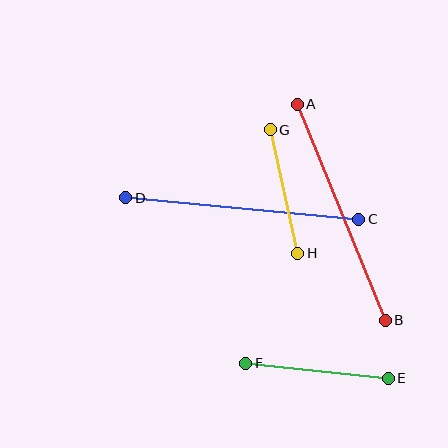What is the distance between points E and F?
The distance is approximately 143 pixels.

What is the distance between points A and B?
The distance is approximately 233 pixels.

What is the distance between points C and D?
The distance is approximately 234 pixels.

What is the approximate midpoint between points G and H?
The midpoint is at approximately (284, 192) pixels.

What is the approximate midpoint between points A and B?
The midpoint is at approximately (341, 212) pixels.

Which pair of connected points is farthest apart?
Points C and D are farthest apart.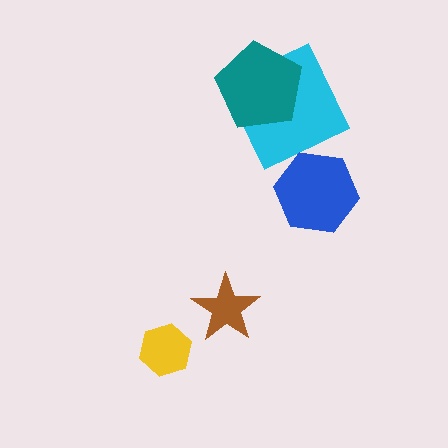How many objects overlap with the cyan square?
1 object overlaps with the cyan square.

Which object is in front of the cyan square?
The teal pentagon is in front of the cyan square.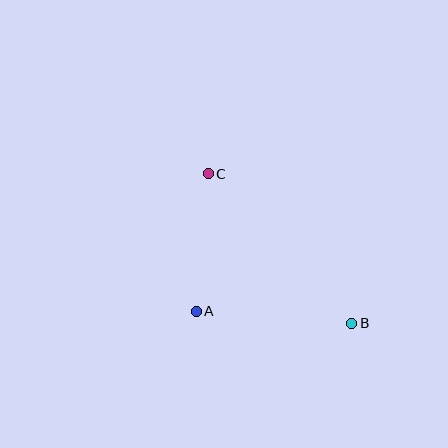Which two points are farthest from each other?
Points B and C are farthest from each other.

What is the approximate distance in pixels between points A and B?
The distance between A and B is approximately 156 pixels.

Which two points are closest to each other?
Points A and C are closest to each other.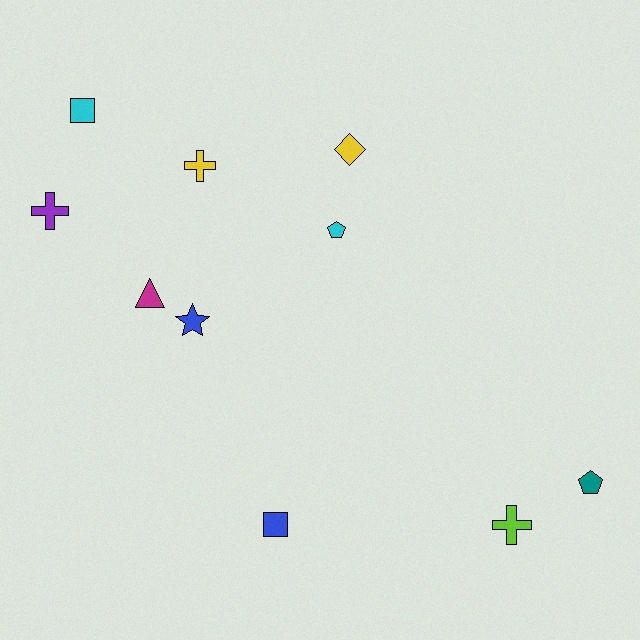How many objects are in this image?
There are 10 objects.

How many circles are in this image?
There are no circles.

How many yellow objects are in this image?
There are 2 yellow objects.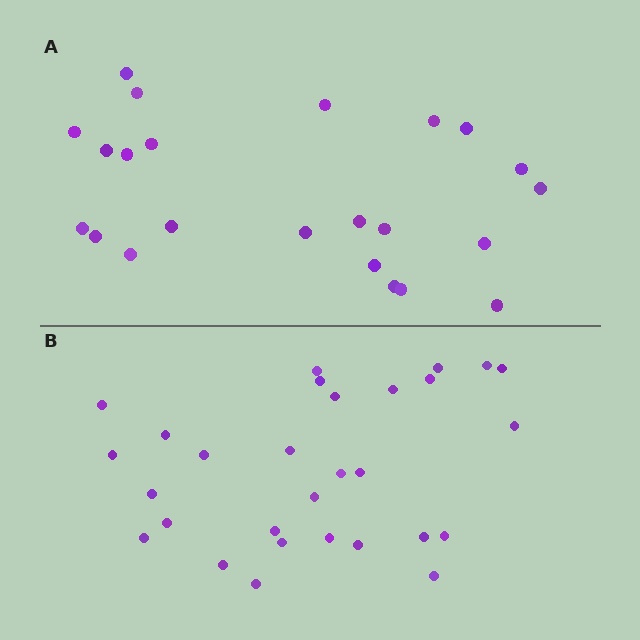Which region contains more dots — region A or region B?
Region B (the bottom region) has more dots.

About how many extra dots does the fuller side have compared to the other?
Region B has about 6 more dots than region A.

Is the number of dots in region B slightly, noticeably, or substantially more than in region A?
Region B has noticeably more, but not dramatically so. The ratio is roughly 1.3 to 1.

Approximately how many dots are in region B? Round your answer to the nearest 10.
About 30 dots. (The exact count is 29, which rounds to 30.)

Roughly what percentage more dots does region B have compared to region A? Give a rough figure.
About 25% more.